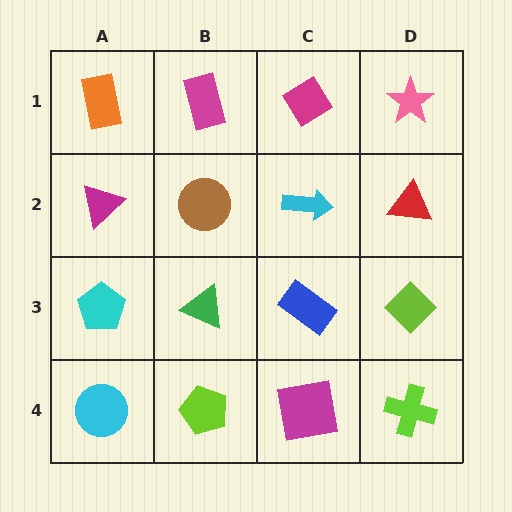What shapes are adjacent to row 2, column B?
A magenta rectangle (row 1, column B), a green triangle (row 3, column B), a magenta triangle (row 2, column A), a cyan arrow (row 2, column C).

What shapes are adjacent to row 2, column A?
An orange rectangle (row 1, column A), a cyan pentagon (row 3, column A), a brown circle (row 2, column B).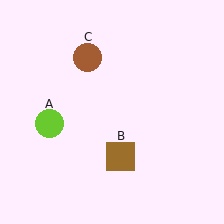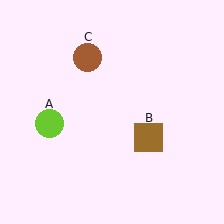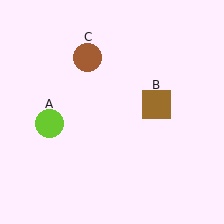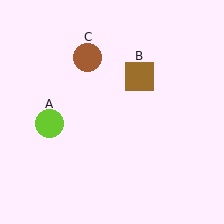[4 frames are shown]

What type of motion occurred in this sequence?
The brown square (object B) rotated counterclockwise around the center of the scene.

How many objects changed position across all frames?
1 object changed position: brown square (object B).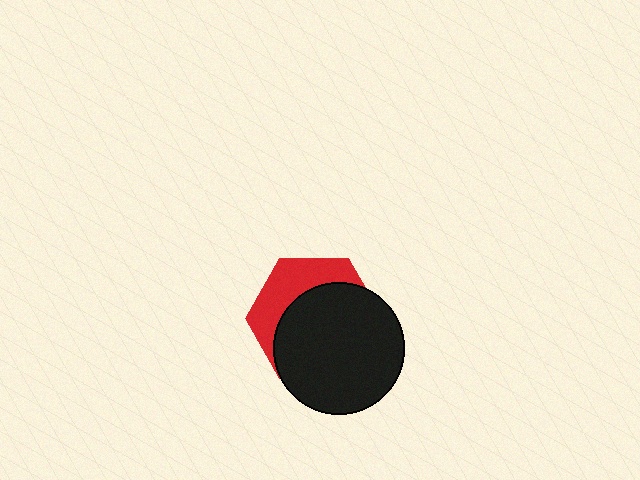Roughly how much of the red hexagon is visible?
A small part of it is visible (roughly 35%).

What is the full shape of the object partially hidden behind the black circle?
The partially hidden object is a red hexagon.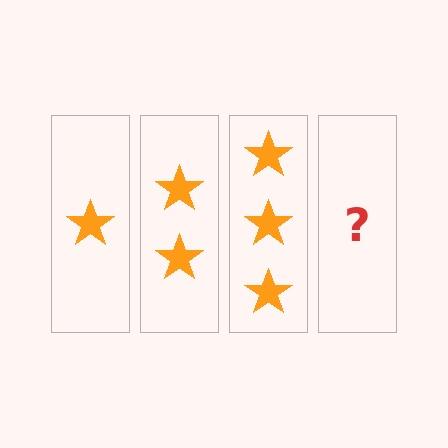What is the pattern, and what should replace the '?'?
The pattern is that each step adds one more star. The '?' should be 4 stars.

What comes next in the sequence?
The next element should be 4 stars.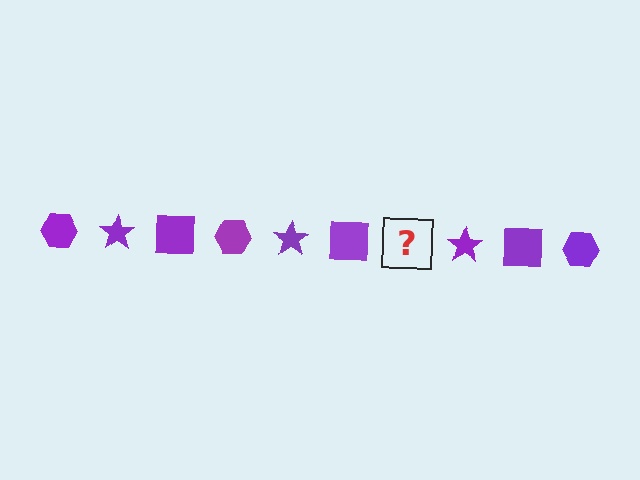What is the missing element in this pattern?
The missing element is a purple hexagon.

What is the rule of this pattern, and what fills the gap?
The rule is that the pattern cycles through hexagon, star, square shapes in purple. The gap should be filled with a purple hexagon.